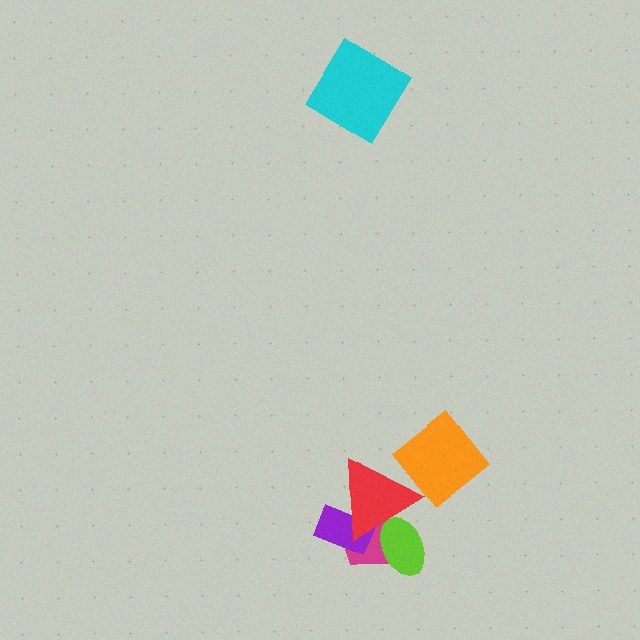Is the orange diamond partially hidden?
Yes, it is partially covered by another shape.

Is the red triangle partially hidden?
No, no other shape covers it.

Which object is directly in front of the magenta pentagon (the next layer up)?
The lime ellipse is directly in front of the magenta pentagon.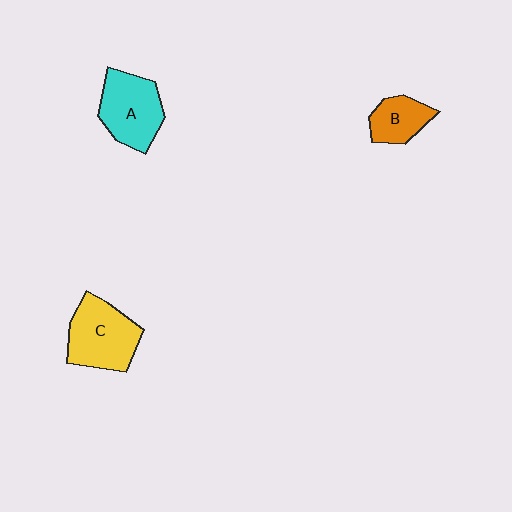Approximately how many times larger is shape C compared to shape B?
Approximately 1.8 times.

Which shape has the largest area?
Shape C (yellow).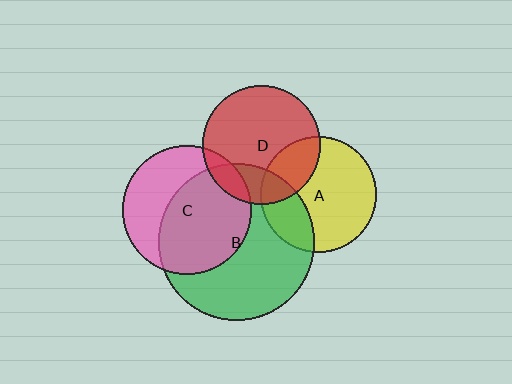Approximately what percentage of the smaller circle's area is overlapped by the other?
Approximately 60%.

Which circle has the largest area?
Circle B (green).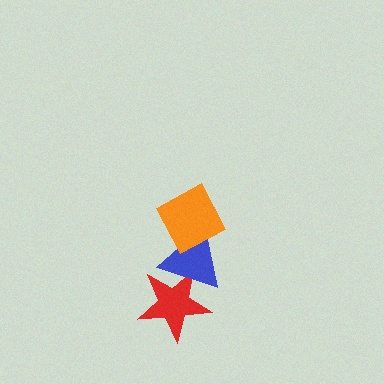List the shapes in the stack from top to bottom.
From top to bottom: the orange diamond, the blue triangle, the red star.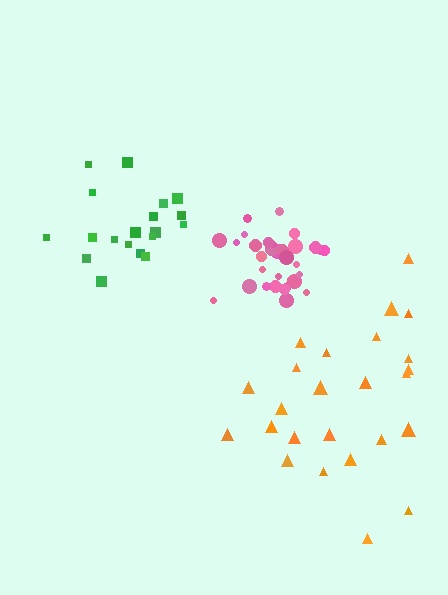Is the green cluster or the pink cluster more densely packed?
Pink.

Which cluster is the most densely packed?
Pink.